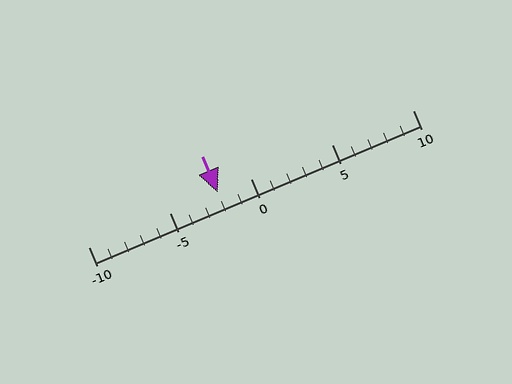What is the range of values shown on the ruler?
The ruler shows values from -10 to 10.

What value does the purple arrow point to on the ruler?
The purple arrow points to approximately -2.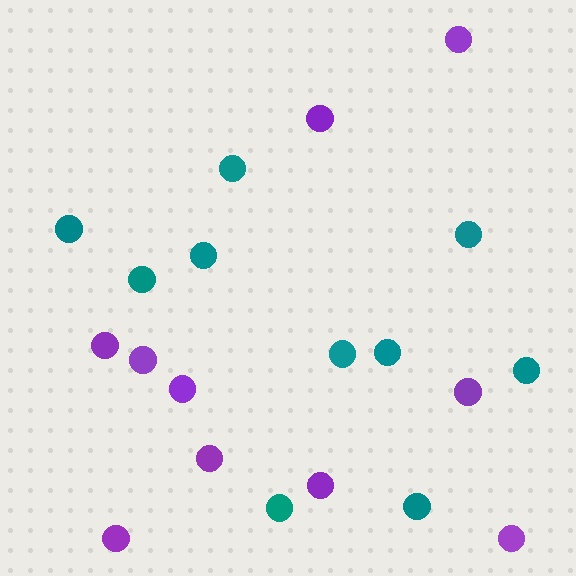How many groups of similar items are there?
There are 2 groups: one group of teal circles (10) and one group of purple circles (10).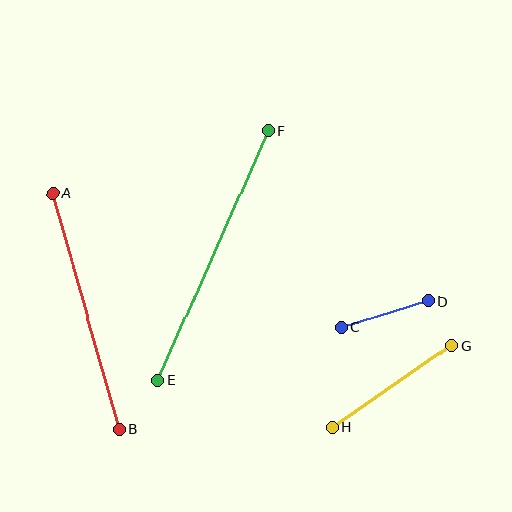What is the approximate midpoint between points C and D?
The midpoint is at approximately (385, 314) pixels.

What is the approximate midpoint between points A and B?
The midpoint is at approximately (86, 311) pixels.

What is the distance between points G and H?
The distance is approximately 145 pixels.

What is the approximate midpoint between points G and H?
The midpoint is at approximately (392, 386) pixels.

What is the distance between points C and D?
The distance is approximately 90 pixels.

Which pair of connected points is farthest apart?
Points E and F are farthest apart.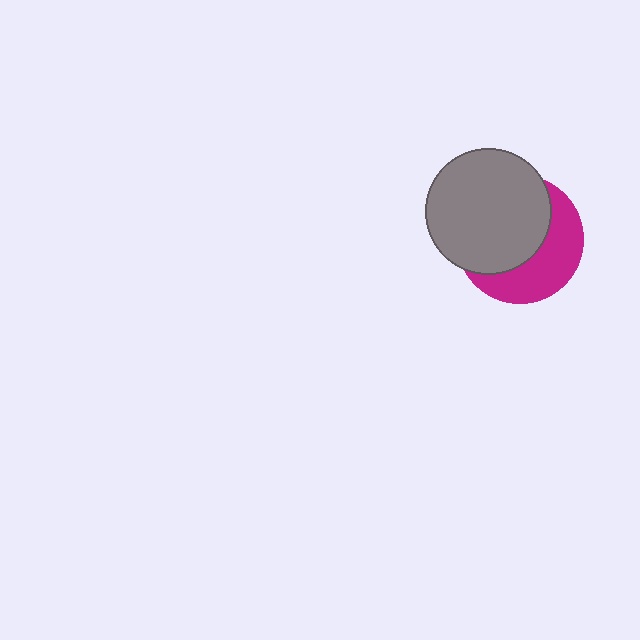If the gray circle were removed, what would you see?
You would see the complete magenta circle.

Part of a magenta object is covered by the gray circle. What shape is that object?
It is a circle.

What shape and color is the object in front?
The object in front is a gray circle.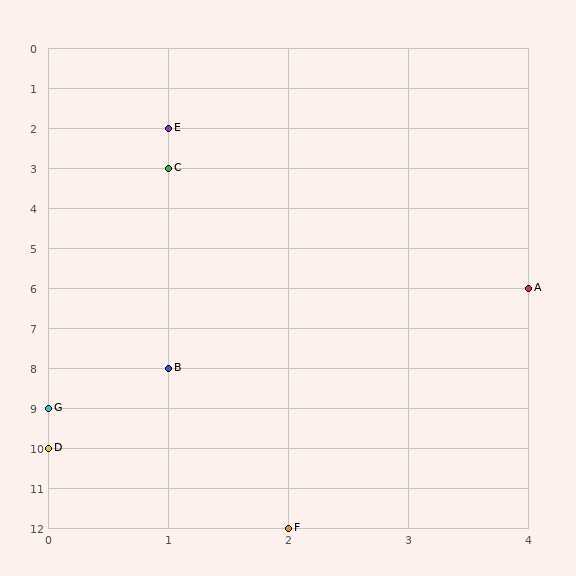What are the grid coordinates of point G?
Point G is at grid coordinates (0, 9).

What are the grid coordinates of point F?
Point F is at grid coordinates (2, 12).